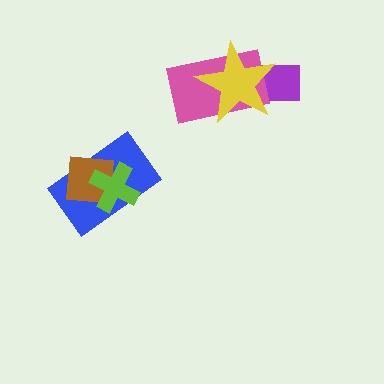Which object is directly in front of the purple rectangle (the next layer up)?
The pink rectangle is directly in front of the purple rectangle.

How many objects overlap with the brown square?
2 objects overlap with the brown square.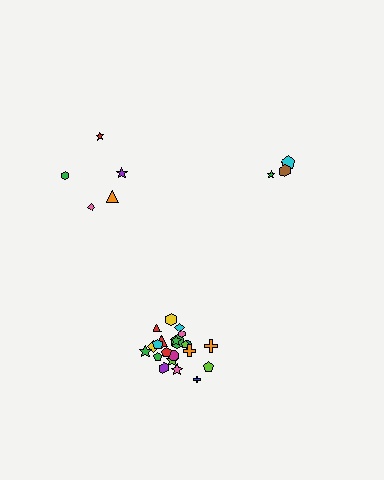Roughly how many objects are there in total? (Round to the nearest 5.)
Roughly 30 objects in total.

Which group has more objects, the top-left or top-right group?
The top-left group.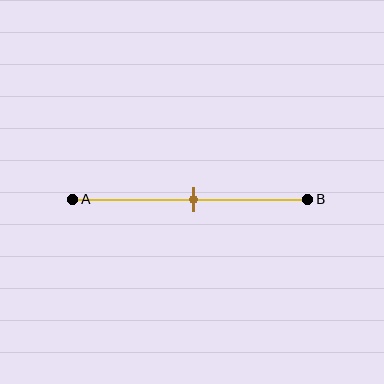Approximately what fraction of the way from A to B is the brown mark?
The brown mark is approximately 50% of the way from A to B.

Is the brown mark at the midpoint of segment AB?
Yes, the mark is approximately at the midpoint.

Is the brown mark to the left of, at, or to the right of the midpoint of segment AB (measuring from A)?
The brown mark is approximately at the midpoint of segment AB.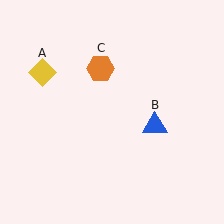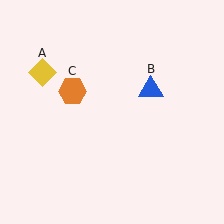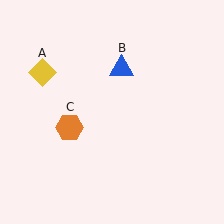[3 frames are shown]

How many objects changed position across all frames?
2 objects changed position: blue triangle (object B), orange hexagon (object C).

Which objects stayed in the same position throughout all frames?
Yellow diamond (object A) remained stationary.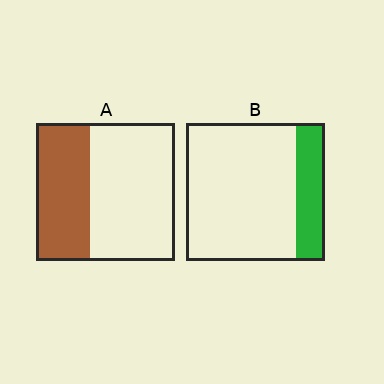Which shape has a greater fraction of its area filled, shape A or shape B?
Shape A.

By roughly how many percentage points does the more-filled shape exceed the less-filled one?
By roughly 20 percentage points (A over B).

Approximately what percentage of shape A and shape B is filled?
A is approximately 40% and B is approximately 20%.